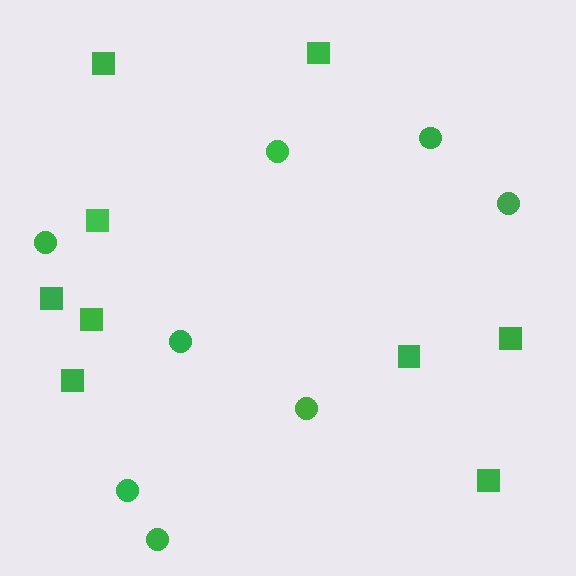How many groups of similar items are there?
There are 2 groups: one group of squares (9) and one group of circles (8).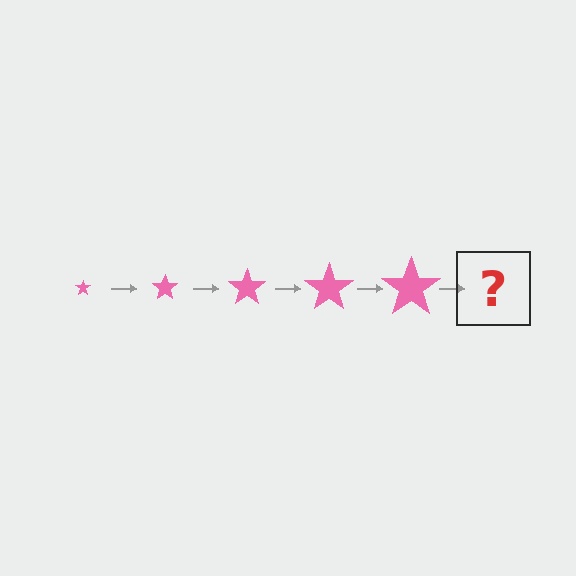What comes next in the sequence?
The next element should be a pink star, larger than the previous one.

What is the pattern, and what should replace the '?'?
The pattern is that the star gets progressively larger each step. The '?' should be a pink star, larger than the previous one.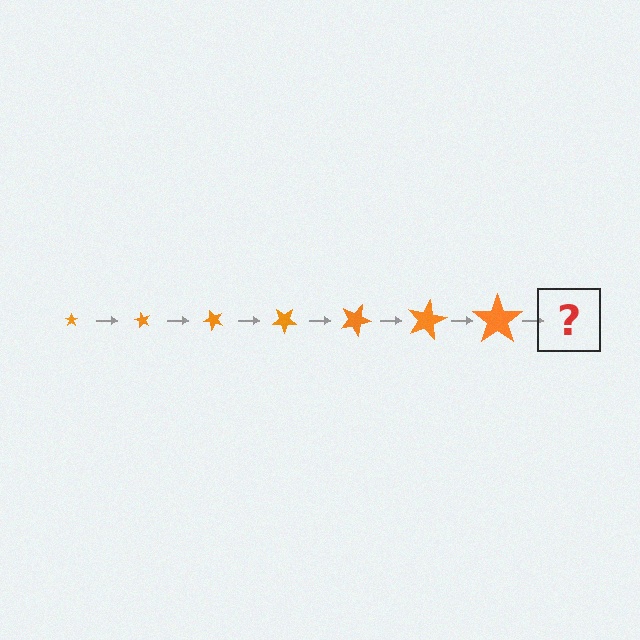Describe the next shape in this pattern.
It should be a star, larger than the previous one and rotated 420 degrees from the start.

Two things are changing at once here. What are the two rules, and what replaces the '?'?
The two rules are that the star grows larger each step and it rotates 60 degrees each step. The '?' should be a star, larger than the previous one and rotated 420 degrees from the start.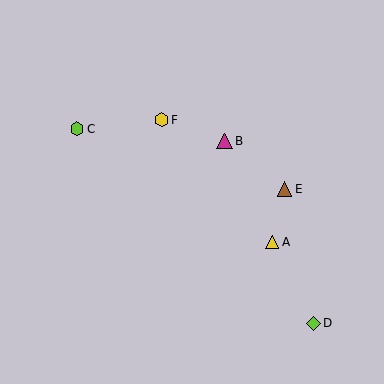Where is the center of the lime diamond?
The center of the lime diamond is at (313, 323).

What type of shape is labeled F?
Shape F is a yellow hexagon.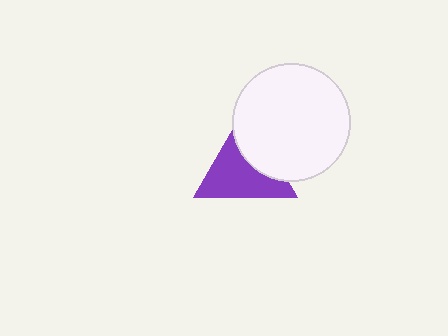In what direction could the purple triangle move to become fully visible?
The purple triangle could move toward the lower-left. That would shift it out from behind the white circle entirely.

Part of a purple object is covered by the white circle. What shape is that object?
It is a triangle.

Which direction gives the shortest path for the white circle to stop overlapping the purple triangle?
Moving toward the upper-right gives the shortest separation.